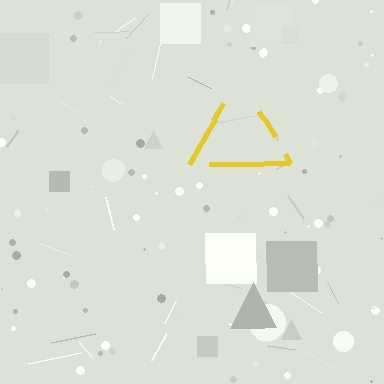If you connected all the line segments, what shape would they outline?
They would outline a triangle.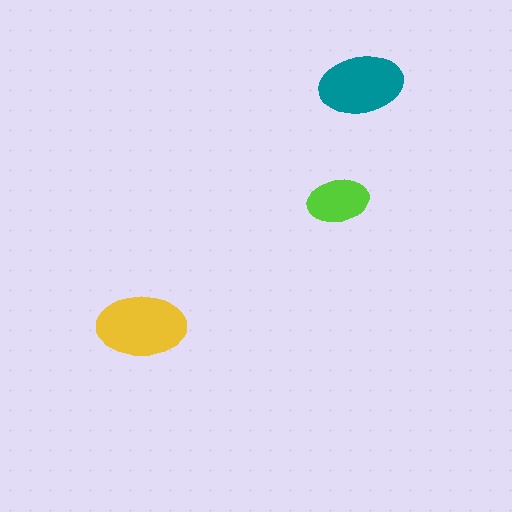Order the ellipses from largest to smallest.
the yellow one, the teal one, the lime one.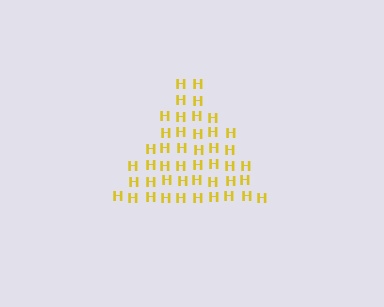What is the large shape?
The large shape is a triangle.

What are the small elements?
The small elements are letter H's.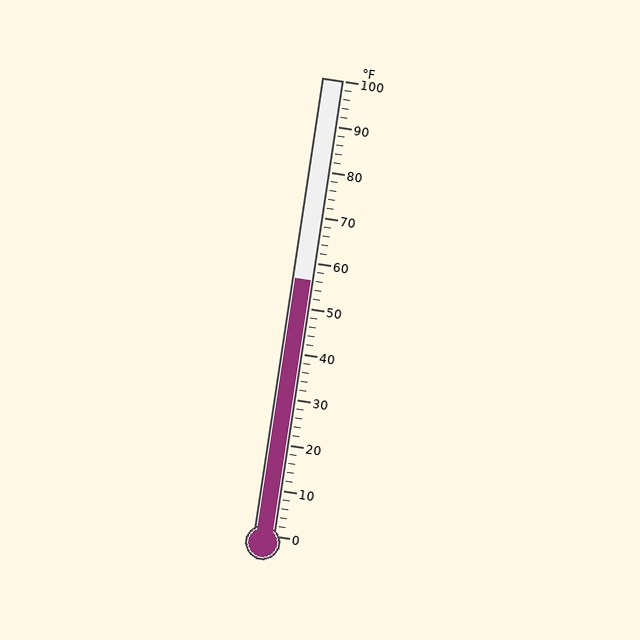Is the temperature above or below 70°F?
The temperature is below 70°F.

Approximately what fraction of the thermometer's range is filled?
The thermometer is filled to approximately 55% of its range.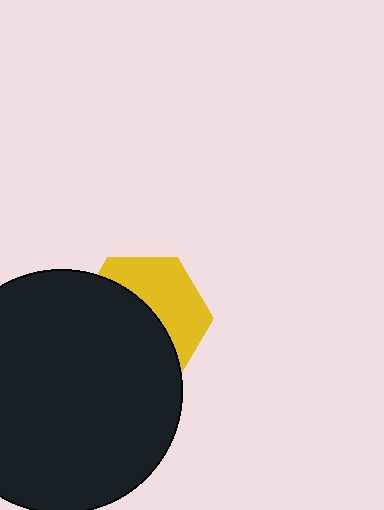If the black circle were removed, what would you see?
You would see the complete yellow hexagon.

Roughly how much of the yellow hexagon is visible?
A small part of it is visible (roughly 43%).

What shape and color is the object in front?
The object in front is a black circle.